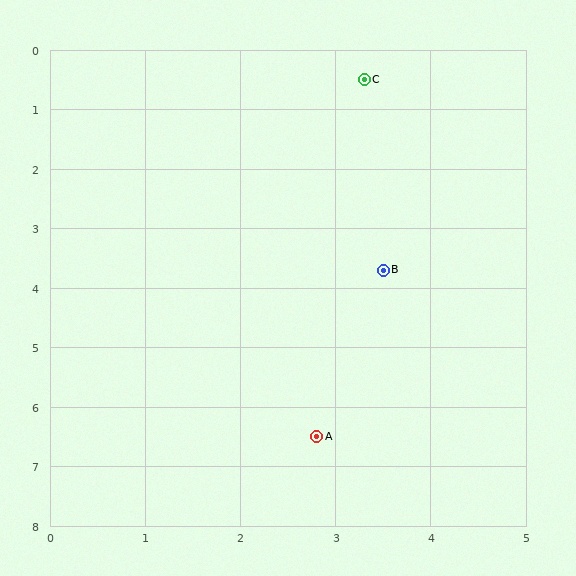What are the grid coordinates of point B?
Point B is at approximately (3.5, 3.7).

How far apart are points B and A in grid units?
Points B and A are about 2.9 grid units apart.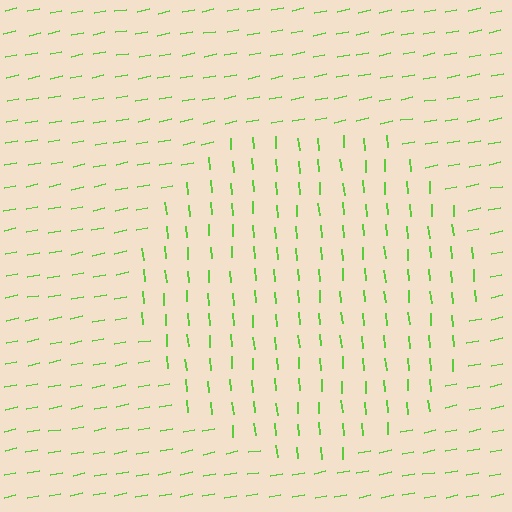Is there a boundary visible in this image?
Yes, there is a texture boundary formed by a change in line orientation.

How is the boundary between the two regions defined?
The boundary is defined purely by a change in line orientation (approximately 83 degrees difference). All lines are the same color and thickness.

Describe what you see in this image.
The image is filled with small lime line segments. A circle region in the image has lines oriented differently from the surrounding lines, creating a visible texture boundary.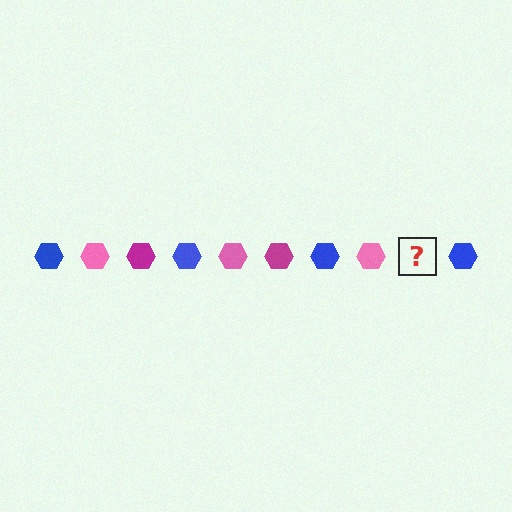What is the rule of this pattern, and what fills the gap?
The rule is that the pattern cycles through blue, pink, magenta hexagons. The gap should be filled with a magenta hexagon.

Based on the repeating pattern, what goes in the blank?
The blank should be a magenta hexagon.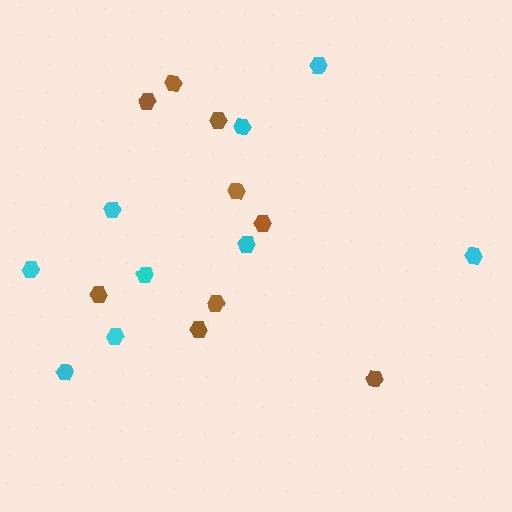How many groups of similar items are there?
There are 2 groups: one group of brown hexagons (9) and one group of cyan hexagons (9).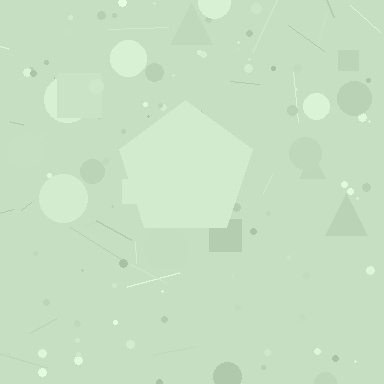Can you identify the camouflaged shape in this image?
The camouflaged shape is a pentagon.